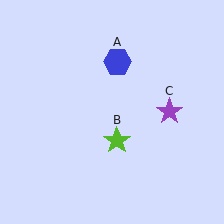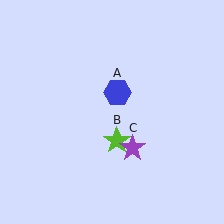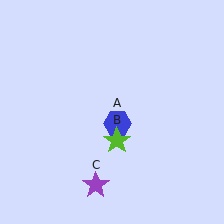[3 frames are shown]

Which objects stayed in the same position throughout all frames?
Lime star (object B) remained stationary.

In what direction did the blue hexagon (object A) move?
The blue hexagon (object A) moved down.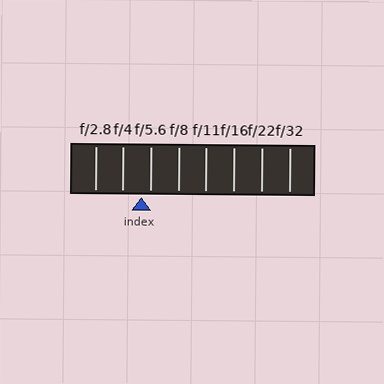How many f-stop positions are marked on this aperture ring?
There are 8 f-stop positions marked.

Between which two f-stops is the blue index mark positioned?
The index mark is between f/4 and f/5.6.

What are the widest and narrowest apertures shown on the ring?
The widest aperture shown is f/2.8 and the narrowest is f/32.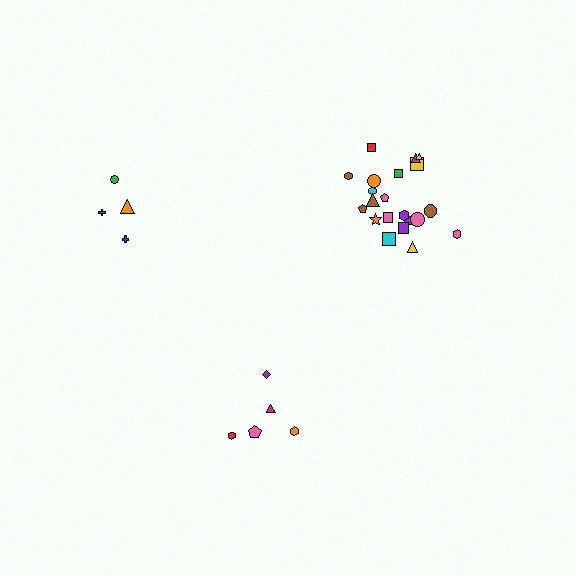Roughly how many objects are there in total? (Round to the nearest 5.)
Roughly 30 objects in total.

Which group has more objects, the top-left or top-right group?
The top-right group.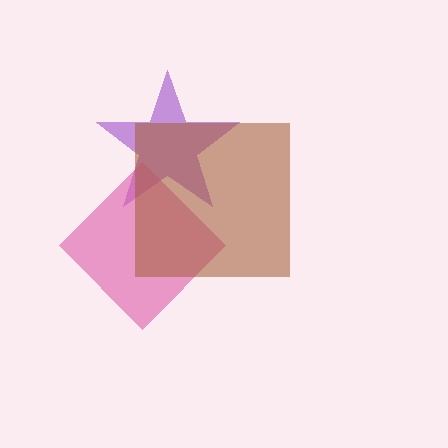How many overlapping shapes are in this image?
There are 3 overlapping shapes in the image.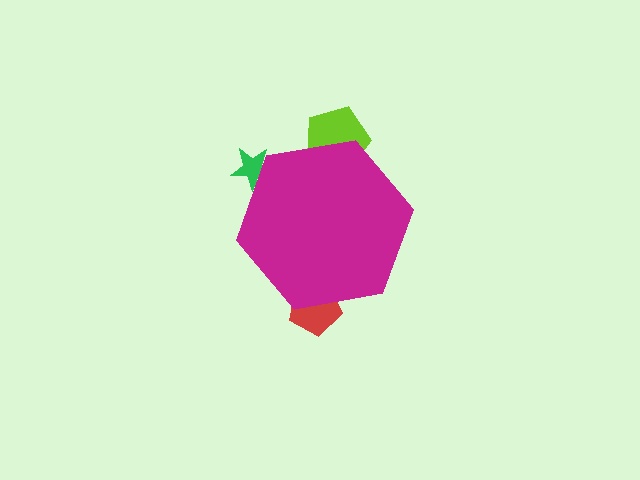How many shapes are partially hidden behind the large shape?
3 shapes are partially hidden.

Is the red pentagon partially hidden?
Yes, the red pentagon is partially hidden behind the magenta hexagon.